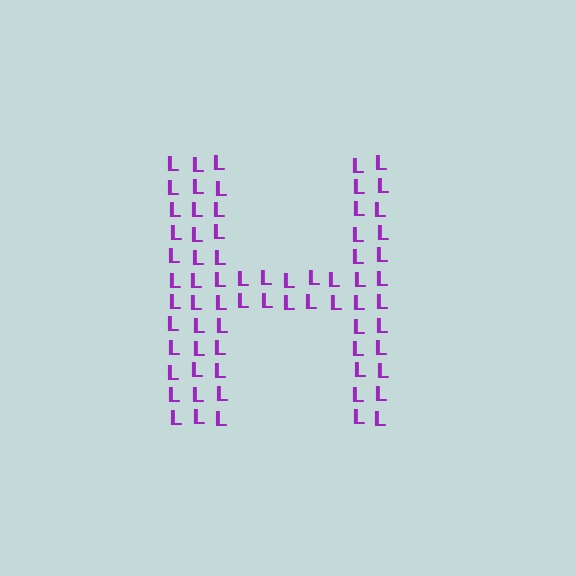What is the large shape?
The large shape is the letter H.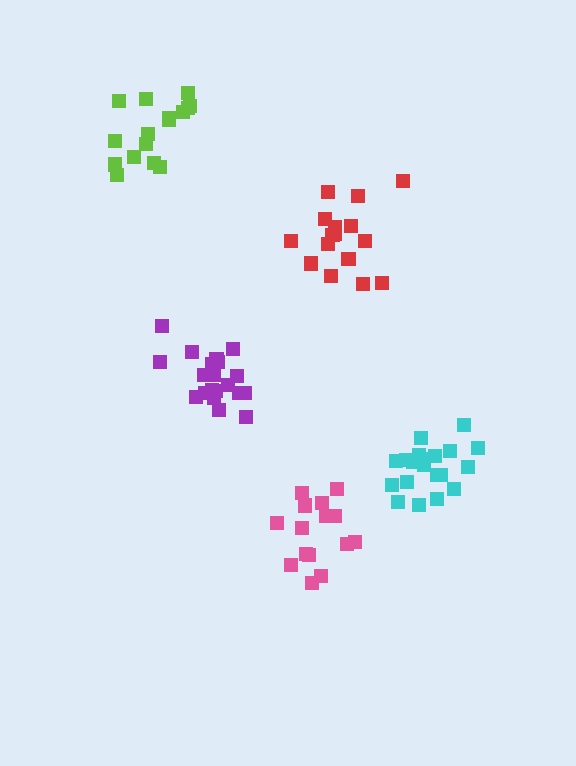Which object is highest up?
The lime cluster is topmost.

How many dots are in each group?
Group 1: 15 dots, Group 2: 20 dots, Group 3: 16 dots, Group 4: 16 dots, Group 5: 20 dots (87 total).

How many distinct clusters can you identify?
There are 5 distinct clusters.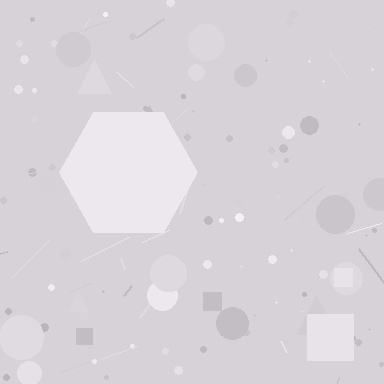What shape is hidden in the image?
A hexagon is hidden in the image.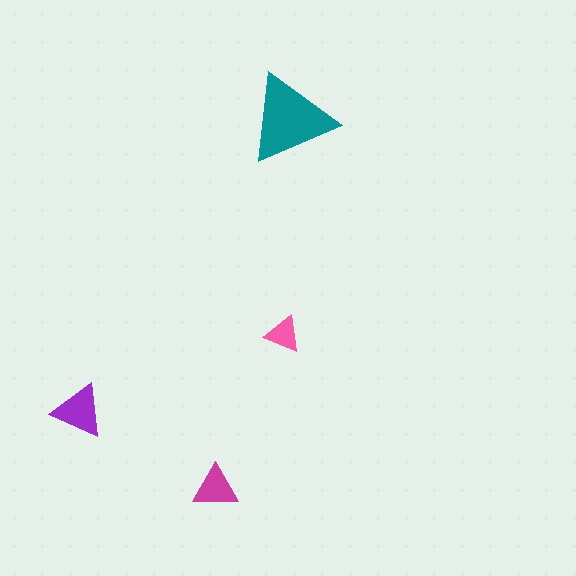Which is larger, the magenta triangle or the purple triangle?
The purple one.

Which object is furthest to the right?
The teal triangle is rightmost.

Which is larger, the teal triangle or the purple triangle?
The teal one.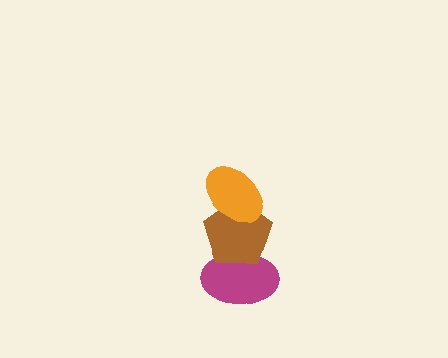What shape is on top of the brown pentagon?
The orange ellipse is on top of the brown pentagon.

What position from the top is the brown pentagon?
The brown pentagon is 2nd from the top.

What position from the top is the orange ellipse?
The orange ellipse is 1st from the top.